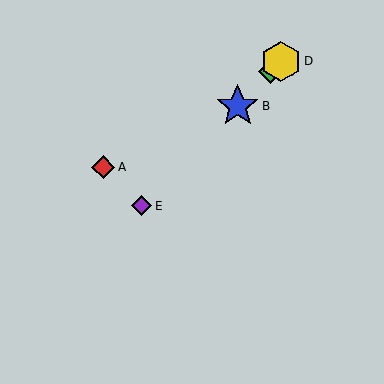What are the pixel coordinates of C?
Object C is at (271, 72).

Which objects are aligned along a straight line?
Objects B, C, D, E are aligned along a straight line.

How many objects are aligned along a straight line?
4 objects (B, C, D, E) are aligned along a straight line.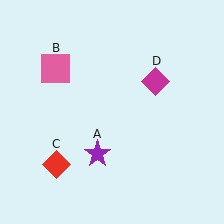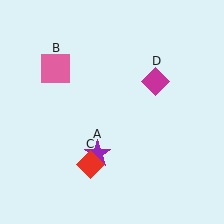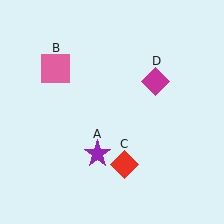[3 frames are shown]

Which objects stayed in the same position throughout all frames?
Purple star (object A) and pink square (object B) and magenta diamond (object D) remained stationary.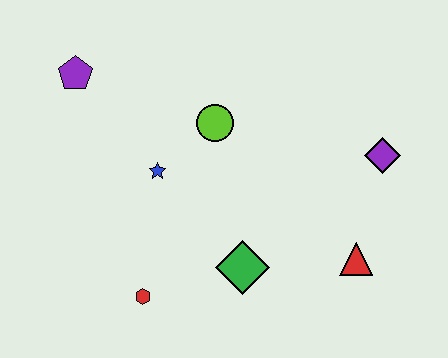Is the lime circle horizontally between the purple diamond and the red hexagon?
Yes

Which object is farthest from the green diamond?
The purple pentagon is farthest from the green diamond.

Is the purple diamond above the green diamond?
Yes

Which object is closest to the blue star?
The lime circle is closest to the blue star.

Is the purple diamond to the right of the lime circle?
Yes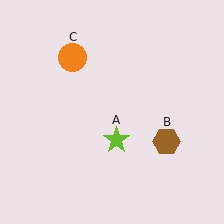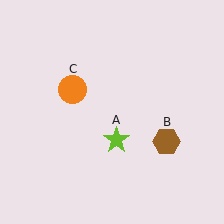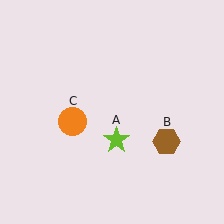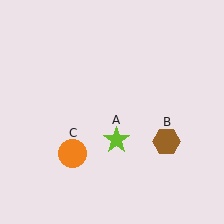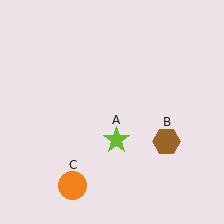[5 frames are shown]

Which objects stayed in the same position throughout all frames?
Lime star (object A) and brown hexagon (object B) remained stationary.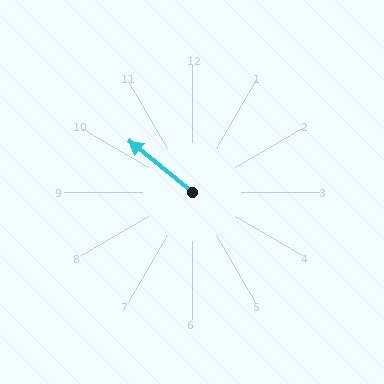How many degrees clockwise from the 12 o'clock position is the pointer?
Approximately 309 degrees.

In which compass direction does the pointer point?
Northwest.